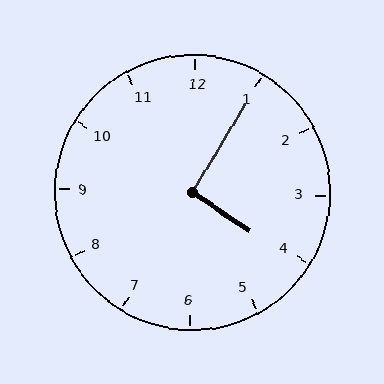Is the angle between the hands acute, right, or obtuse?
It is right.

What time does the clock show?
4:05.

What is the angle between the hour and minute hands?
Approximately 92 degrees.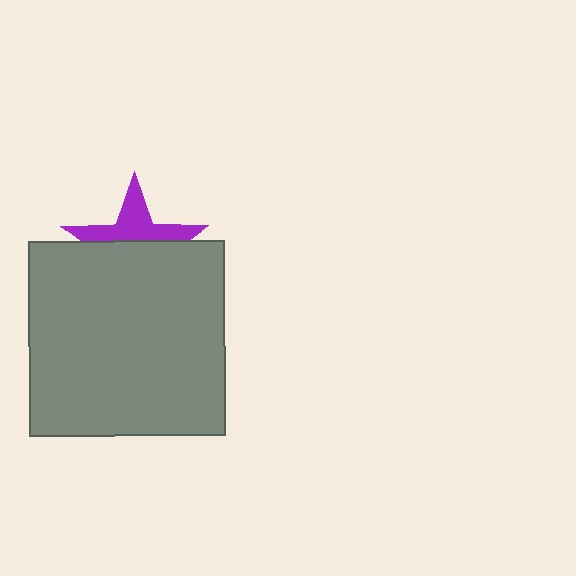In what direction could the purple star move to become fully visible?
The purple star could move up. That would shift it out from behind the gray square entirely.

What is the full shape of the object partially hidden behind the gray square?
The partially hidden object is a purple star.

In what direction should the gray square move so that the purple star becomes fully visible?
The gray square should move down. That is the shortest direction to clear the overlap and leave the purple star fully visible.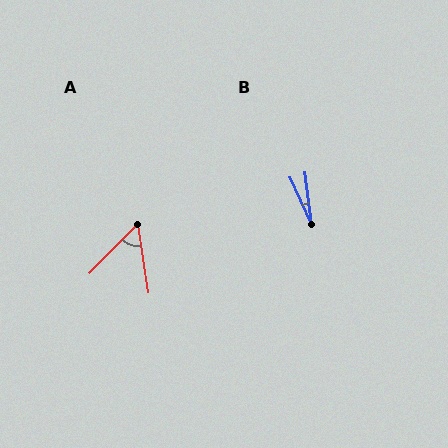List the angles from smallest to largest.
B (17°), A (53°).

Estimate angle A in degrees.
Approximately 53 degrees.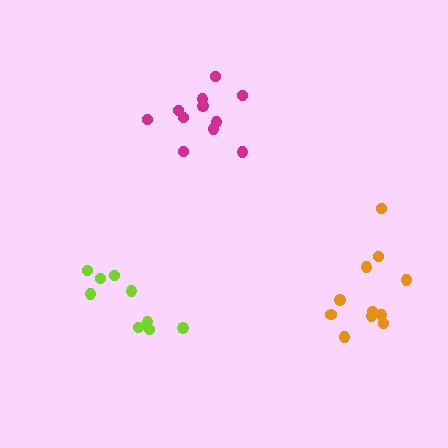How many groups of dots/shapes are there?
There are 3 groups.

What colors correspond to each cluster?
The clusters are colored: lime, orange, magenta.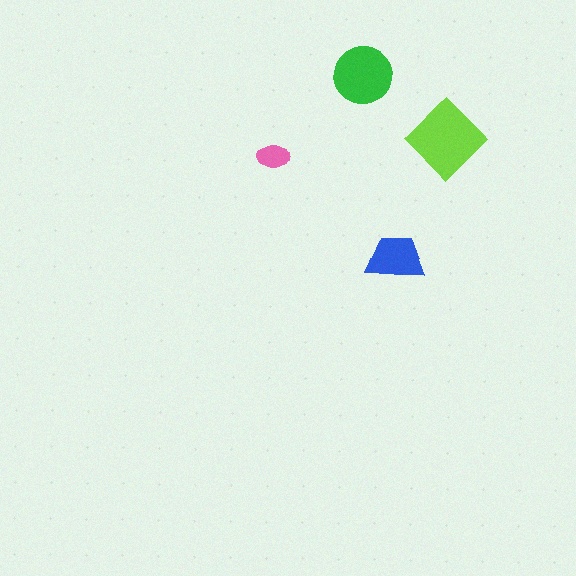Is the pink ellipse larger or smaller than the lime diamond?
Smaller.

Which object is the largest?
The lime diamond.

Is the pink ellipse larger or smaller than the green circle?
Smaller.